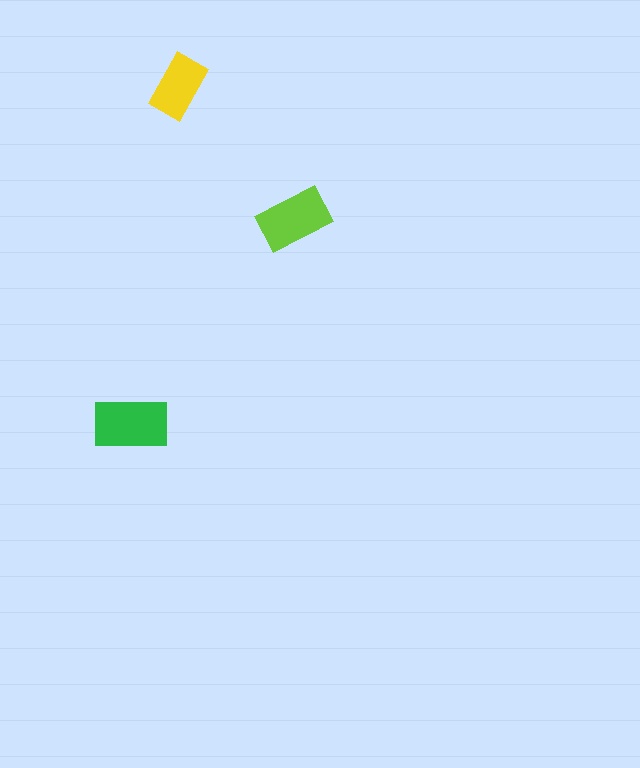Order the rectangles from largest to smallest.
the green one, the lime one, the yellow one.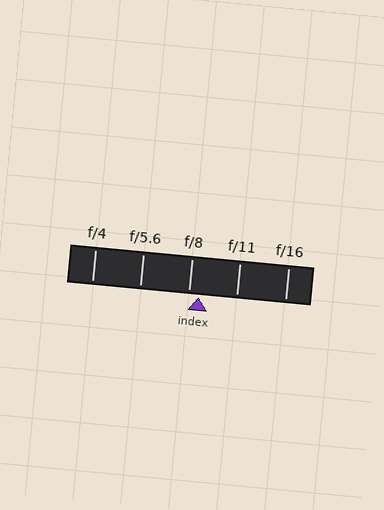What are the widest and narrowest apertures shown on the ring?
The widest aperture shown is f/4 and the narrowest is f/16.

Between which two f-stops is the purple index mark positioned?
The index mark is between f/8 and f/11.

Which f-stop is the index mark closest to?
The index mark is closest to f/8.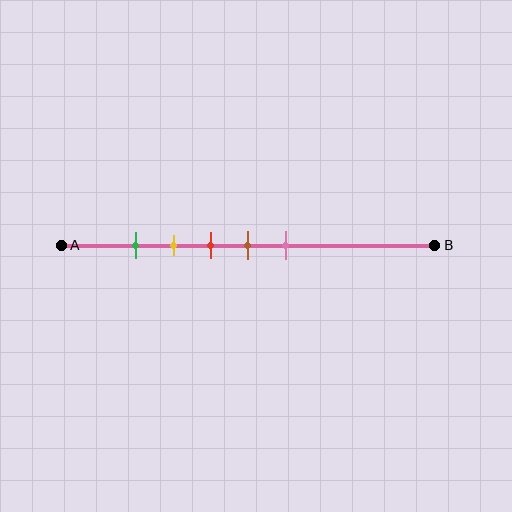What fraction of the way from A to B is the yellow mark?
The yellow mark is approximately 30% (0.3) of the way from A to B.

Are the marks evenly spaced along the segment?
Yes, the marks are approximately evenly spaced.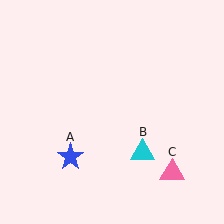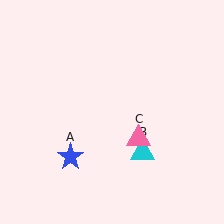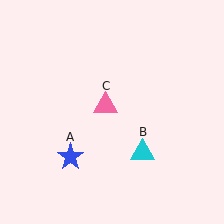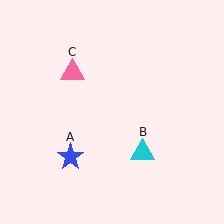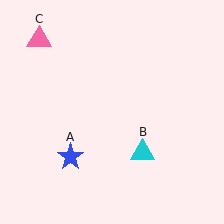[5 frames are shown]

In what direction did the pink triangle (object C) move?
The pink triangle (object C) moved up and to the left.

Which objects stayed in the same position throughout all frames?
Blue star (object A) and cyan triangle (object B) remained stationary.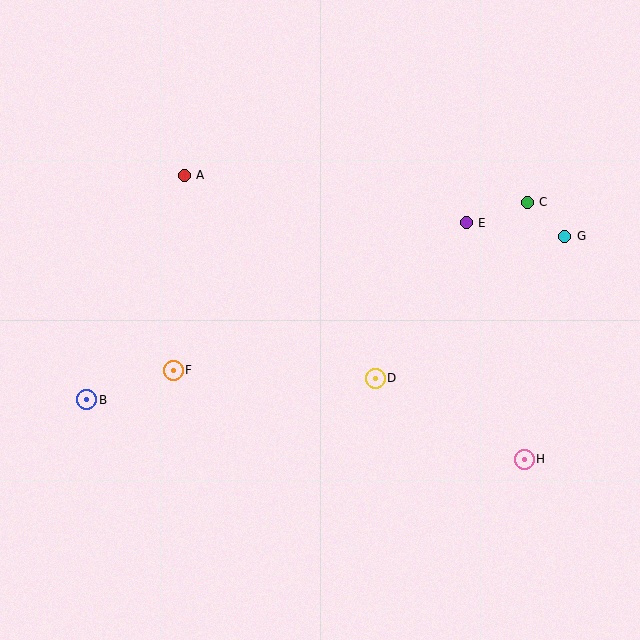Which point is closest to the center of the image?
Point D at (375, 378) is closest to the center.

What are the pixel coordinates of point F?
Point F is at (173, 370).